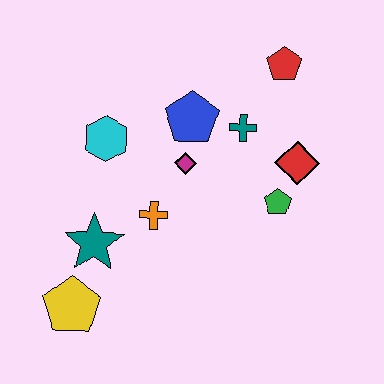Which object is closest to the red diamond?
The green pentagon is closest to the red diamond.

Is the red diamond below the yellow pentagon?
No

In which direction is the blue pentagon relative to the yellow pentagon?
The blue pentagon is above the yellow pentagon.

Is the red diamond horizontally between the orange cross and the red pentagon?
No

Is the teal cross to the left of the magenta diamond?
No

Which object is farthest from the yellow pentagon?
The red pentagon is farthest from the yellow pentagon.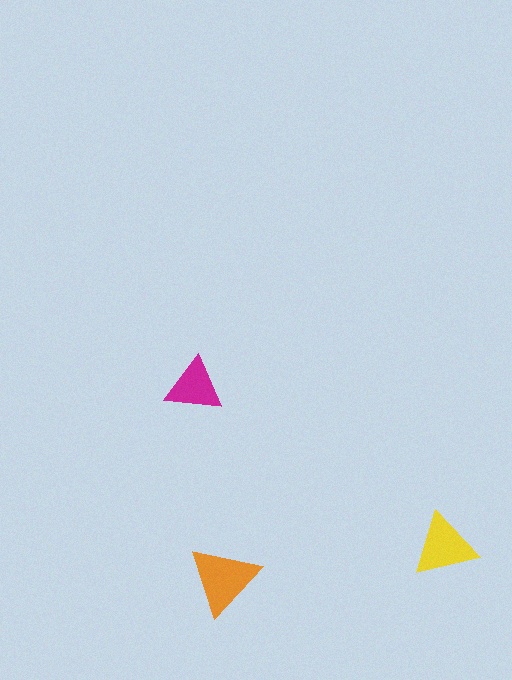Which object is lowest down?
The orange triangle is bottommost.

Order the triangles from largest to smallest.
the orange one, the yellow one, the magenta one.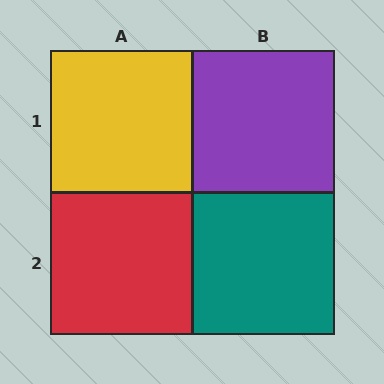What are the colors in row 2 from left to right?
Red, teal.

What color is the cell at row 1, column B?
Purple.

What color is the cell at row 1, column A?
Yellow.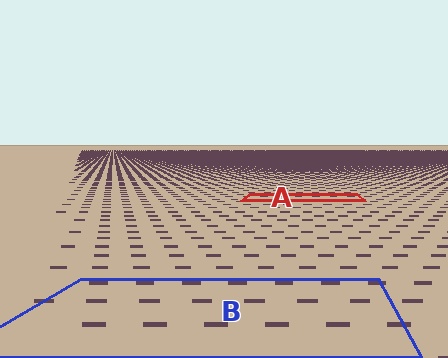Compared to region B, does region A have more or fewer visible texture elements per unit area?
Region A has more texture elements per unit area — they are packed more densely because it is farther away.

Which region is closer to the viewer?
Region B is closer. The texture elements there are larger and more spread out.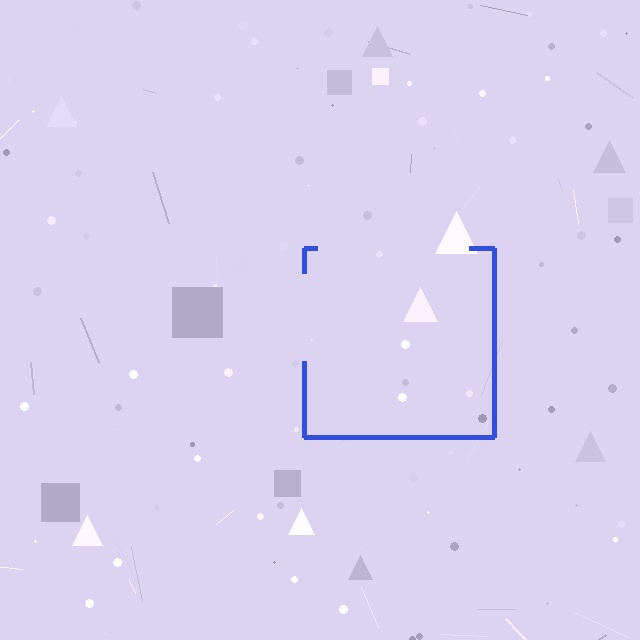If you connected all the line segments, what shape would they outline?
They would outline a square.